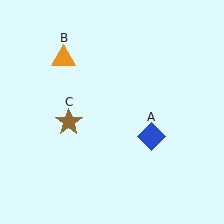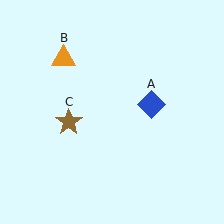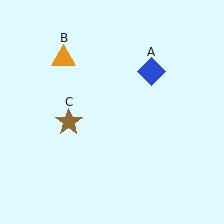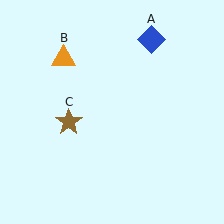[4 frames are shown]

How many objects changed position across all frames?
1 object changed position: blue diamond (object A).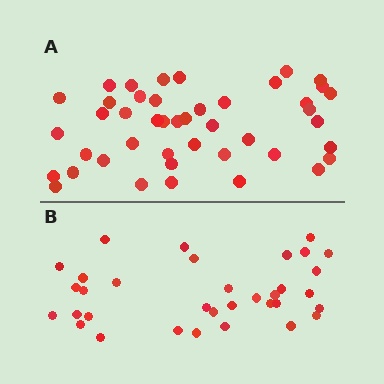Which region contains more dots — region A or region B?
Region A (the top region) has more dots.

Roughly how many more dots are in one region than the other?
Region A has roughly 10 or so more dots than region B.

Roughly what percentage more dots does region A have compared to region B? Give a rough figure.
About 30% more.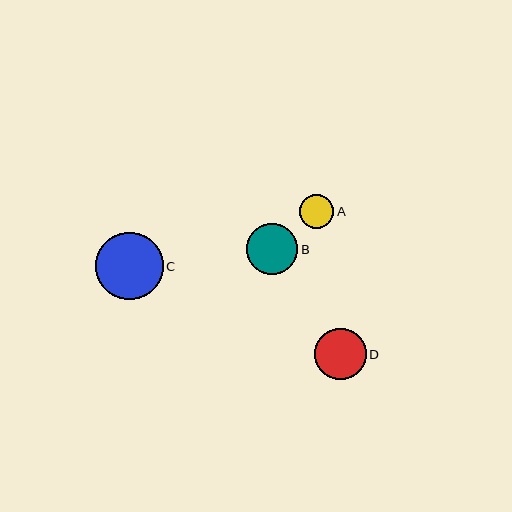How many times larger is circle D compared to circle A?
Circle D is approximately 1.5 times the size of circle A.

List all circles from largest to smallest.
From largest to smallest: C, D, B, A.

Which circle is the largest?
Circle C is the largest with a size of approximately 67 pixels.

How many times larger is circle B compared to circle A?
Circle B is approximately 1.5 times the size of circle A.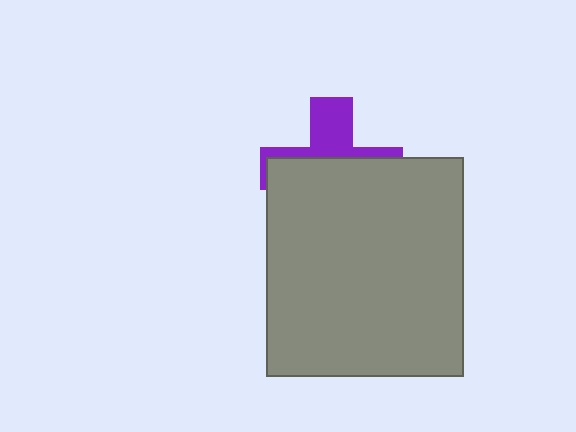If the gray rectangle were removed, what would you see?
You would see the complete purple cross.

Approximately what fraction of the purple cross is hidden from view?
Roughly 63% of the purple cross is hidden behind the gray rectangle.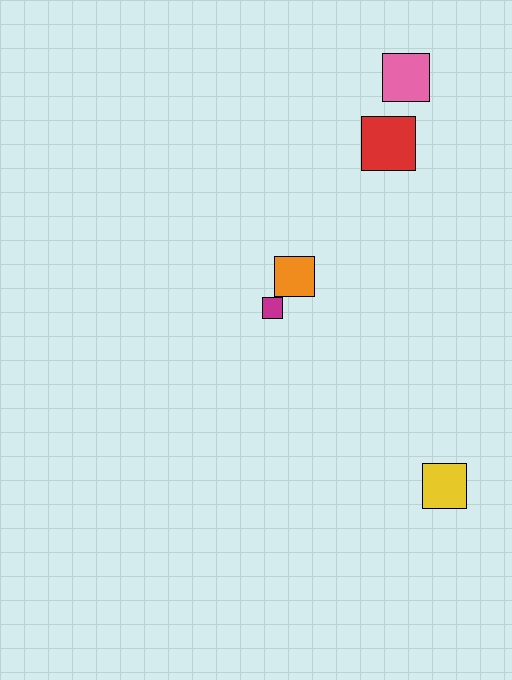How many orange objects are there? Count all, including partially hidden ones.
There is 1 orange object.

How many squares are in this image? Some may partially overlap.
There are 5 squares.